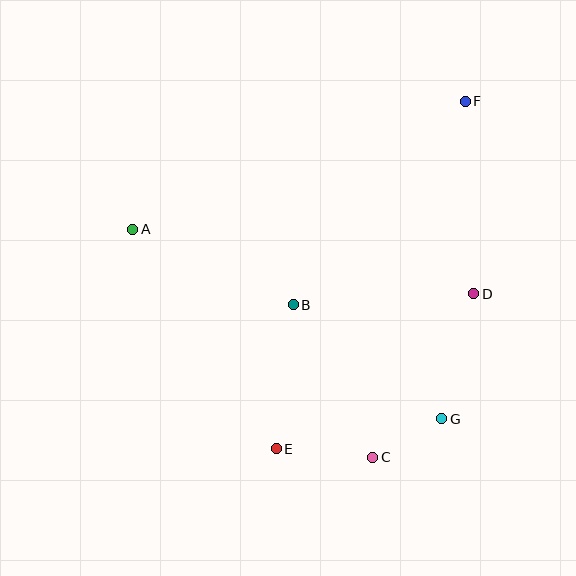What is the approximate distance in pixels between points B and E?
The distance between B and E is approximately 145 pixels.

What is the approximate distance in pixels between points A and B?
The distance between A and B is approximately 177 pixels.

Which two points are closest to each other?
Points C and G are closest to each other.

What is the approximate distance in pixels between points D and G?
The distance between D and G is approximately 129 pixels.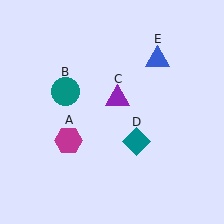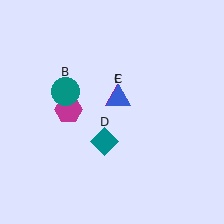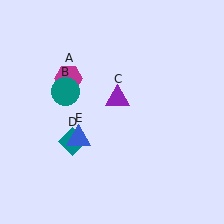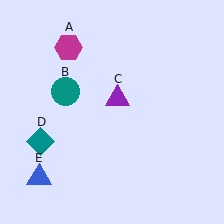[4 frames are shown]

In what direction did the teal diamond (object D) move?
The teal diamond (object D) moved left.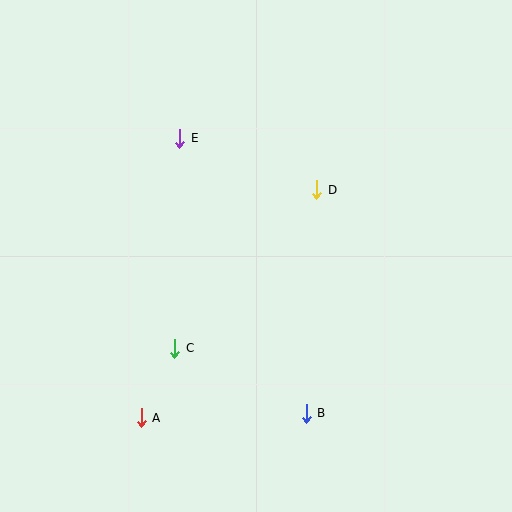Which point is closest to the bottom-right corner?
Point B is closest to the bottom-right corner.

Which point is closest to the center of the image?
Point D at (317, 190) is closest to the center.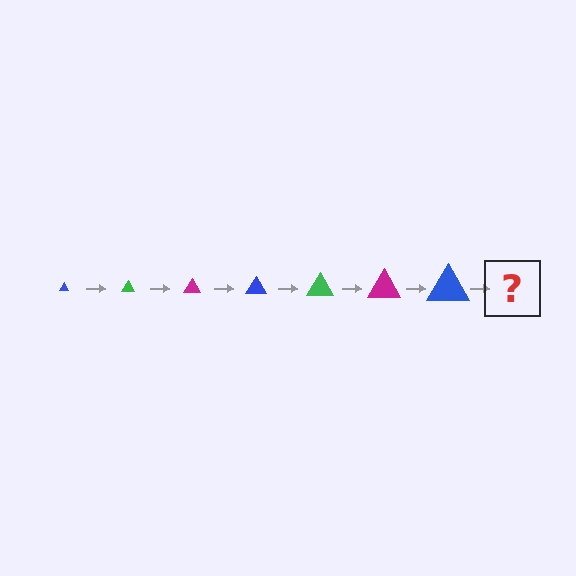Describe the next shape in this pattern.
It should be a green triangle, larger than the previous one.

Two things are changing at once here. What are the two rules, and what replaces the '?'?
The two rules are that the triangle grows larger each step and the color cycles through blue, green, and magenta. The '?' should be a green triangle, larger than the previous one.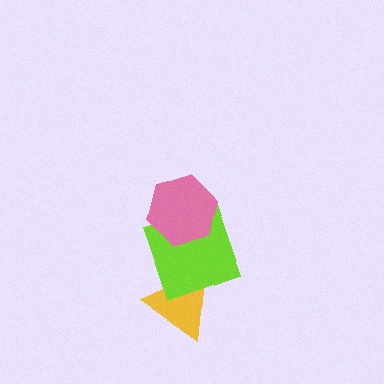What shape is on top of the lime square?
The pink hexagon is on top of the lime square.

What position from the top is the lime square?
The lime square is 2nd from the top.